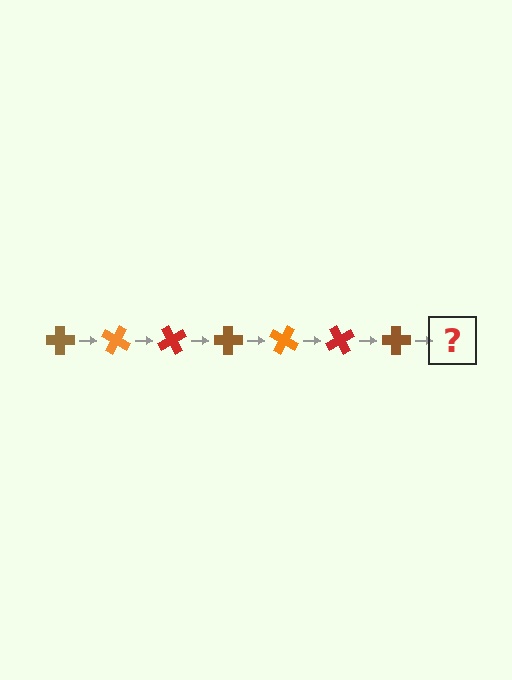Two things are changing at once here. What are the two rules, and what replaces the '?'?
The two rules are that it rotates 30 degrees each step and the color cycles through brown, orange, and red. The '?' should be an orange cross, rotated 210 degrees from the start.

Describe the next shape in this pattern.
It should be an orange cross, rotated 210 degrees from the start.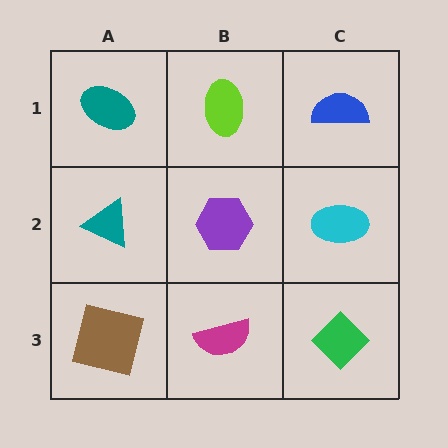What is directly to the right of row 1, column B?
A blue semicircle.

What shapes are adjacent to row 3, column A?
A teal triangle (row 2, column A), a magenta semicircle (row 3, column B).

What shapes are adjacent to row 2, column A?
A teal ellipse (row 1, column A), a brown square (row 3, column A), a purple hexagon (row 2, column B).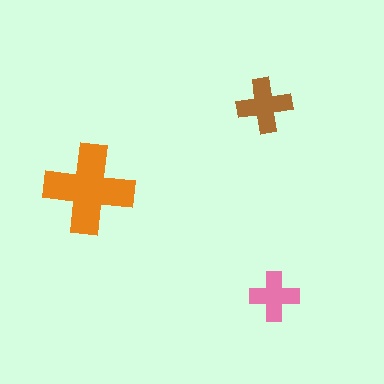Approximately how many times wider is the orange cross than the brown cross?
About 1.5 times wider.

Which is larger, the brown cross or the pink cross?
The brown one.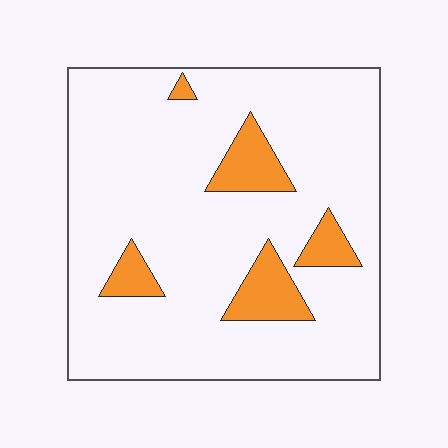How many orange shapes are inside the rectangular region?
5.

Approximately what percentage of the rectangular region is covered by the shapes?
Approximately 15%.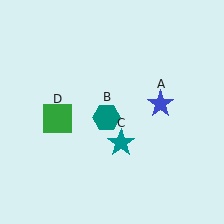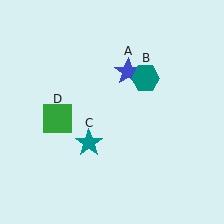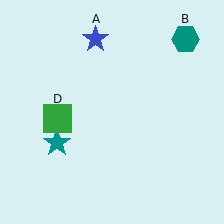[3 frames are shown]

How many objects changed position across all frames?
3 objects changed position: blue star (object A), teal hexagon (object B), teal star (object C).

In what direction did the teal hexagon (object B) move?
The teal hexagon (object B) moved up and to the right.